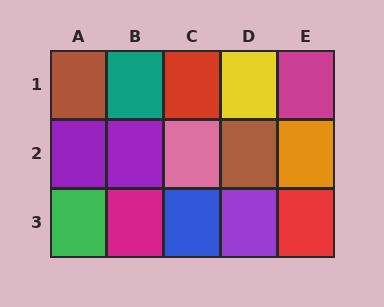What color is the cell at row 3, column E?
Red.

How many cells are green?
1 cell is green.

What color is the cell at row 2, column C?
Pink.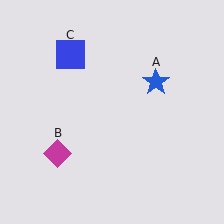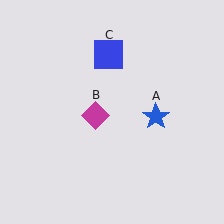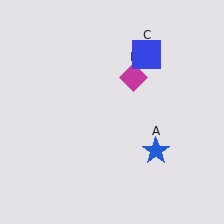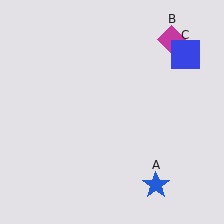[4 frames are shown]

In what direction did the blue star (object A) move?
The blue star (object A) moved down.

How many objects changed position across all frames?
3 objects changed position: blue star (object A), magenta diamond (object B), blue square (object C).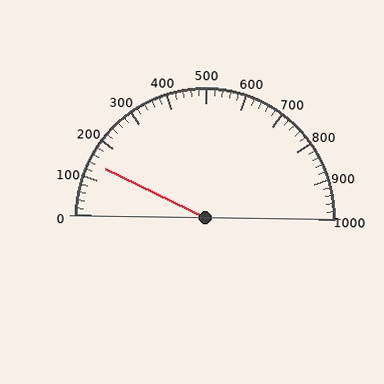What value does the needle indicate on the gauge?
The needle indicates approximately 140.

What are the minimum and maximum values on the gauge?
The gauge ranges from 0 to 1000.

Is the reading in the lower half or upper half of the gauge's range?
The reading is in the lower half of the range (0 to 1000).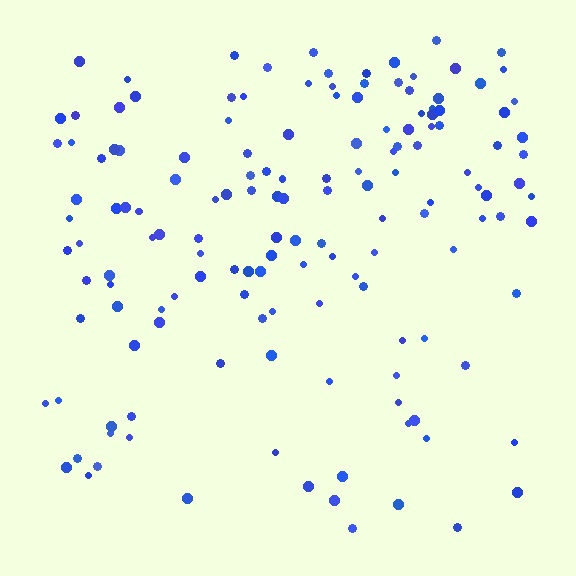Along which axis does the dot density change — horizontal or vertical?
Vertical.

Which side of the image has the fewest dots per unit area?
The bottom.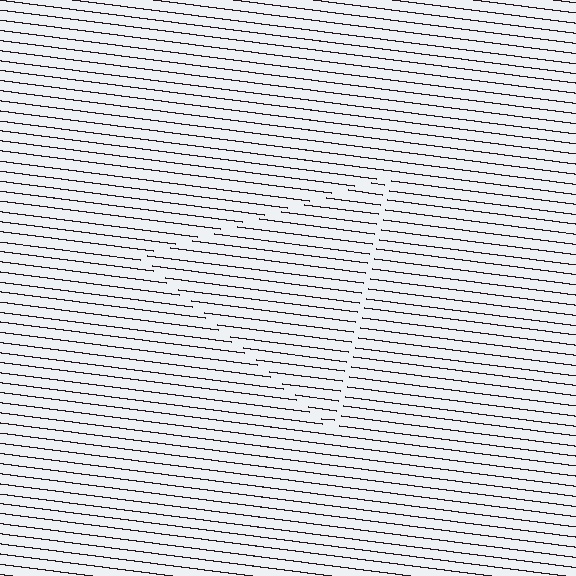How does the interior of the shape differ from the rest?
The interior of the shape contains the same grating, shifted by half a period — the contour is defined by the phase discontinuity where line-ends from the inner and outer gratings abut.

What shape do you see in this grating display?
An illusory triangle. The interior of the shape contains the same grating, shifted by half a period — the contour is defined by the phase discontinuity where line-ends from the inner and outer gratings abut.